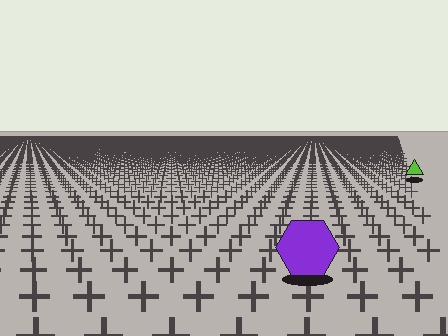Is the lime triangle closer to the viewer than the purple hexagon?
No. The purple hexagon is closer — you can tell from the texture gradient: the ground texture is coarser near it.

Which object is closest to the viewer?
The purple hexagon is closest. The texture marks near it are larger and more spread out.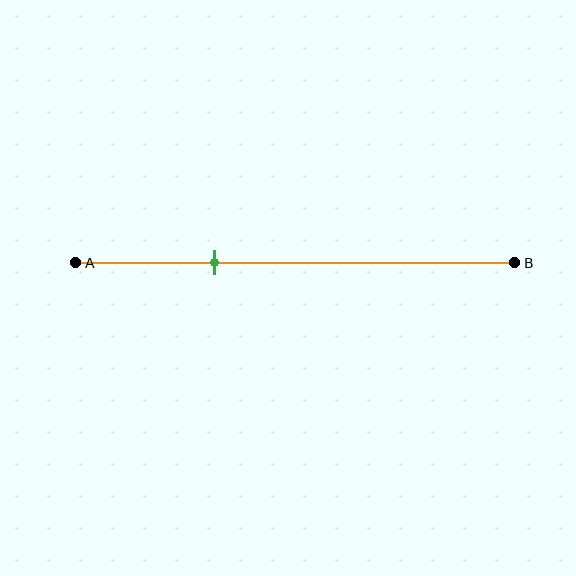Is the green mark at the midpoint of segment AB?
No, the mark is at about 30% from A, not at the 50% midpoint.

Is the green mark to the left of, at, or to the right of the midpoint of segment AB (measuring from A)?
The green mark is to the left of the midpoint of segment AB.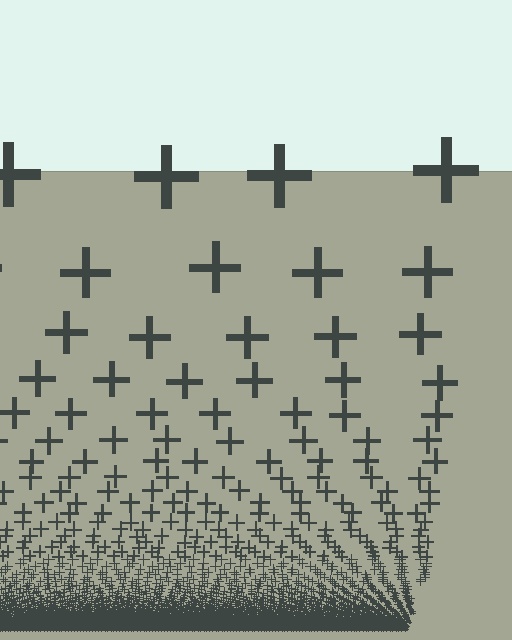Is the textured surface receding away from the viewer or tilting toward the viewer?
The surface appears to tilt toward the viewer. Texture elements get larger and sparser toward the top.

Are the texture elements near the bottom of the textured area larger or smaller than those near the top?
Smaller. The gradient is inverted — elements near the bottom are smaller and denser.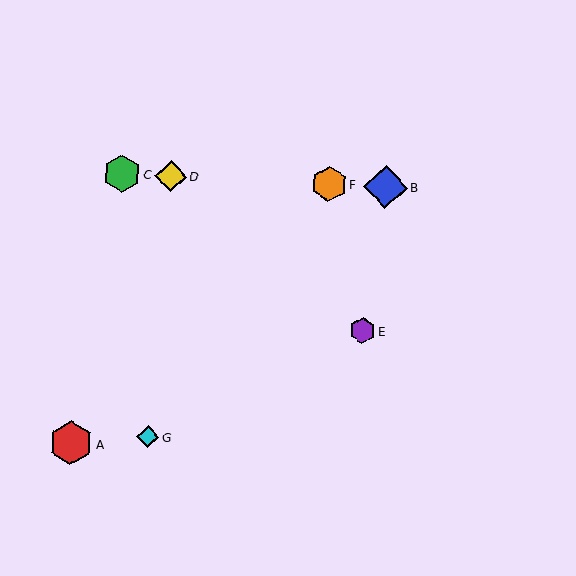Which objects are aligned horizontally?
Objects B, C, D, F are aligned horizontally.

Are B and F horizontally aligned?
Yes, both are at y≈187.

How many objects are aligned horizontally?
4 objects (B, C, D, F) are aligned horizontally.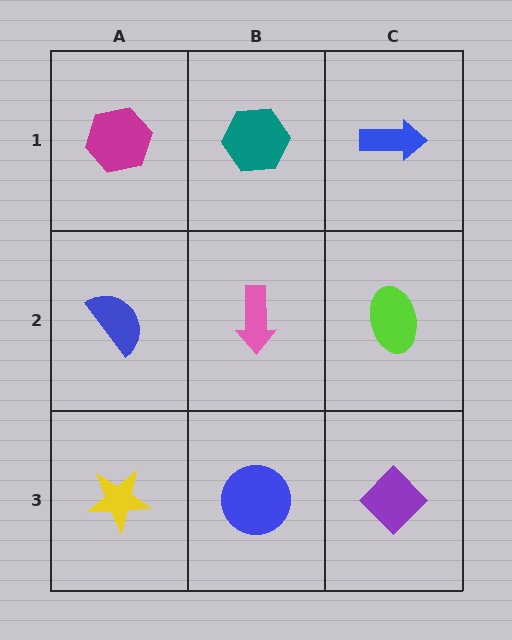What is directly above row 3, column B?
A pink arrow.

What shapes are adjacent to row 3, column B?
A pink arrow (row 2, column B), a yellow star (row 3, column A), a purple diamond (row 3, column C).